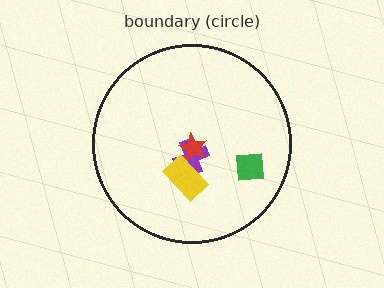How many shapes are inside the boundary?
4 inside, 0 outside.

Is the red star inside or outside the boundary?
Inside.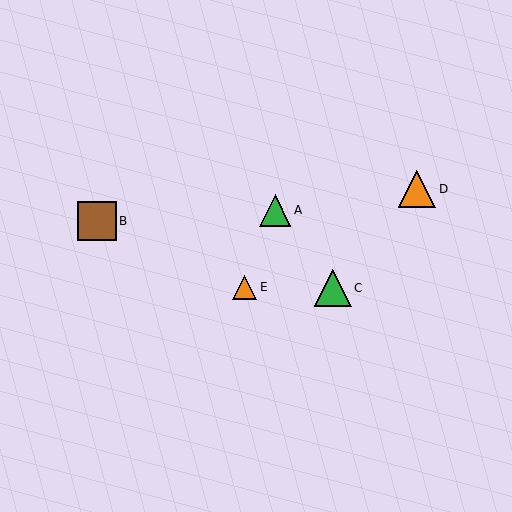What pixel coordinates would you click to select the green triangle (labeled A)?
Click at (275, 210) to select the green triangle A.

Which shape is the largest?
The brown square (labeled B) is the largest.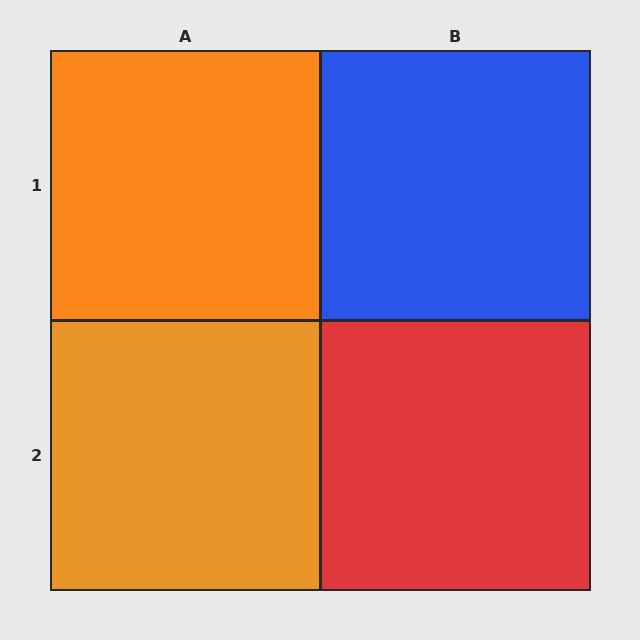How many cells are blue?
1 cell is blue.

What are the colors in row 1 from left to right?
Orange, blue.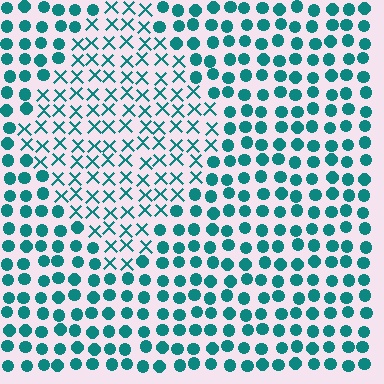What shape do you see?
I see a diamond.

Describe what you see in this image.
The image is filled with small teal elements arranged in a uniform grid. A diamond-shaped region contains X marks, while the surrounding area contains circles. The boundary is defined purely by the change in element shape.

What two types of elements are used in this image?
The image uses X marks inside the diamond region and circles outside it.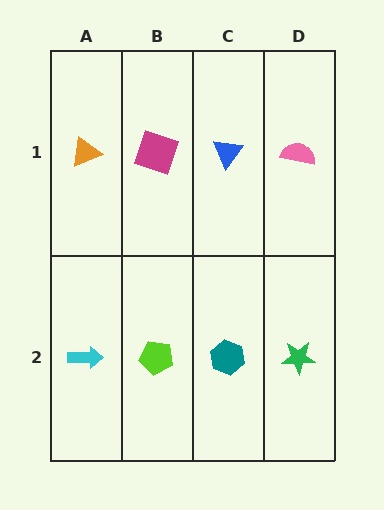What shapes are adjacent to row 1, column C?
A teal hexagon (row 2, column C), a magenta square (row 1, column B), a pink semicircle (row 1, column D).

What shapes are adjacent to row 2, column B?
A magenta square (row 1, column B), a cyan arrow (row 2, column A), a teal hexagon (row 2, column C).